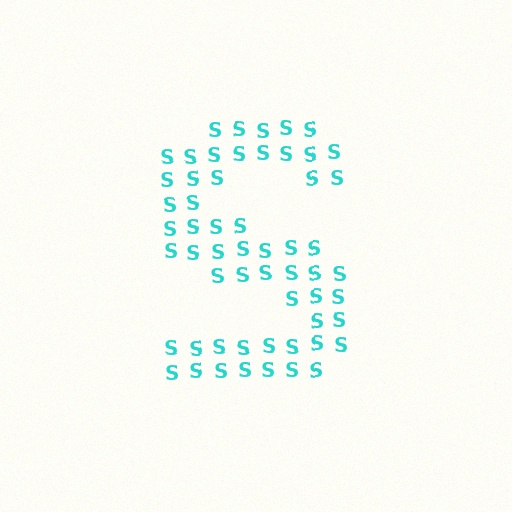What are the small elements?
The small elements are letter S's.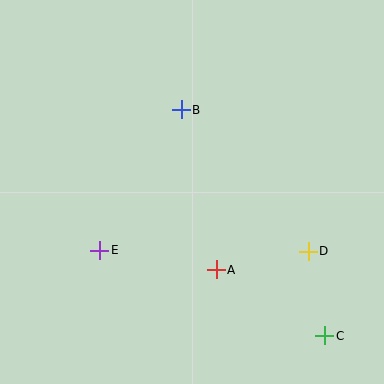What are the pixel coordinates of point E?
Point E is at (100, 250).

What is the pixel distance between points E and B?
The distance between E and B is 162 pixels.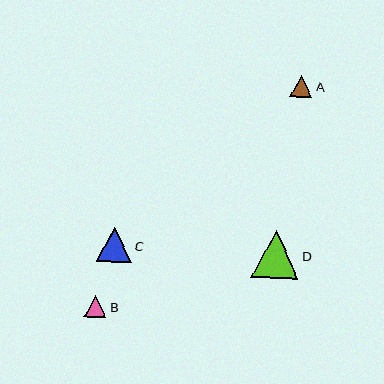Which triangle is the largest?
Triangle D is the largest with a size of approximately 47 pixels.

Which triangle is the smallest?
Triangle B is the smallest with a size of approximately 22 pixels.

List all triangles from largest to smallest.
From largest to smallest: D, C, A, B.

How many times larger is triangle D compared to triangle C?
Triangle D is approximately 1.4 times the size of triangle C.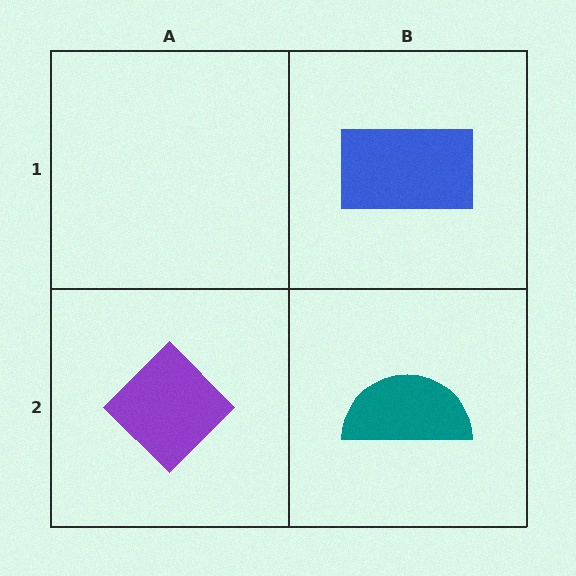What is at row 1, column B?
A blue rectangle.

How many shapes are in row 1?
1 shape.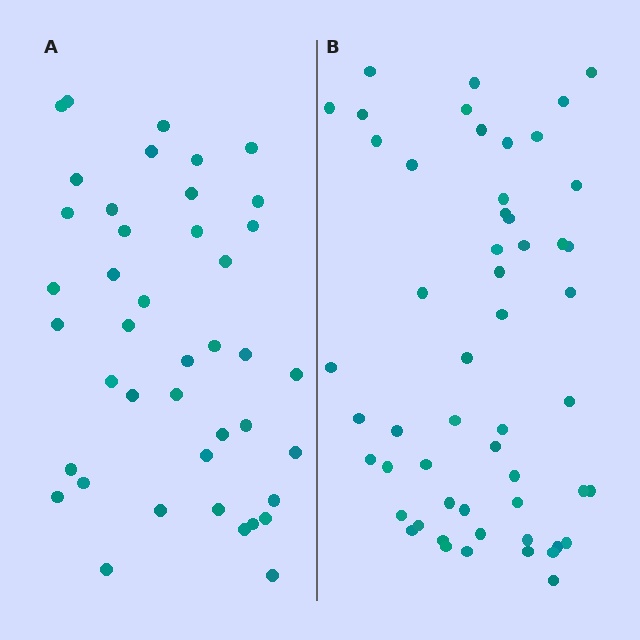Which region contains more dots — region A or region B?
Region B (the right region) has more dots.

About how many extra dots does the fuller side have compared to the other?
Region B has roughly 12 or so more dots than region A.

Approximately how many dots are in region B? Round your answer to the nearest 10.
About 50 dots. (The exact count is 54, which rounds to 50.)